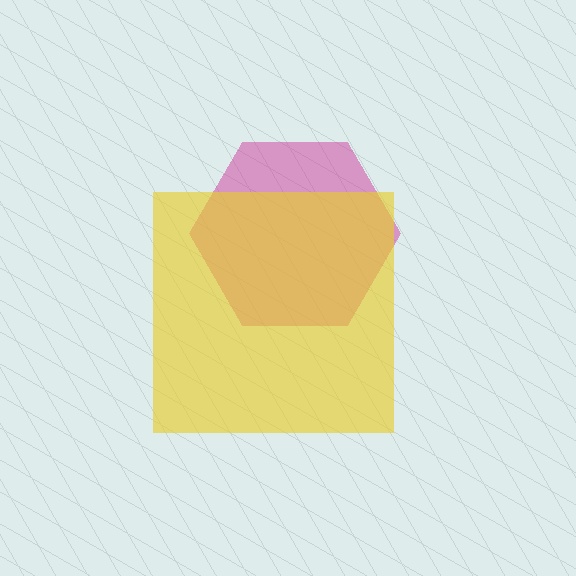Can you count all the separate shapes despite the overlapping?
Yes, there are 2 separate shapes.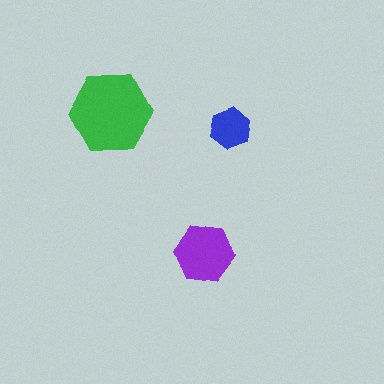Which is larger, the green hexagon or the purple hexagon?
The green one.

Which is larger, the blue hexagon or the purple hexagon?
The purple one.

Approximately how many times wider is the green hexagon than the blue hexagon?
About 2 times wider.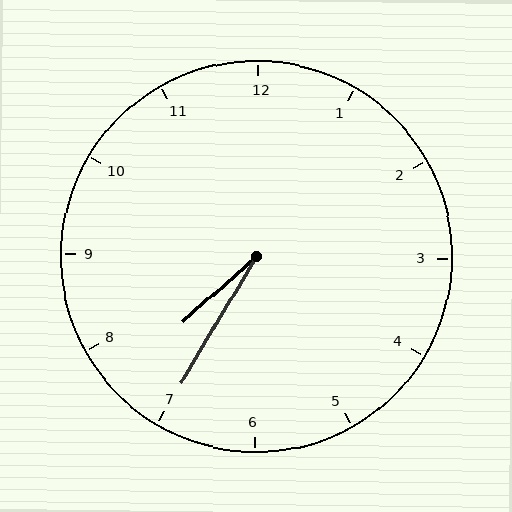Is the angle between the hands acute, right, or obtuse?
It is acute.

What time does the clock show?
7:35.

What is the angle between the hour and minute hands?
Approximately 18 degrees.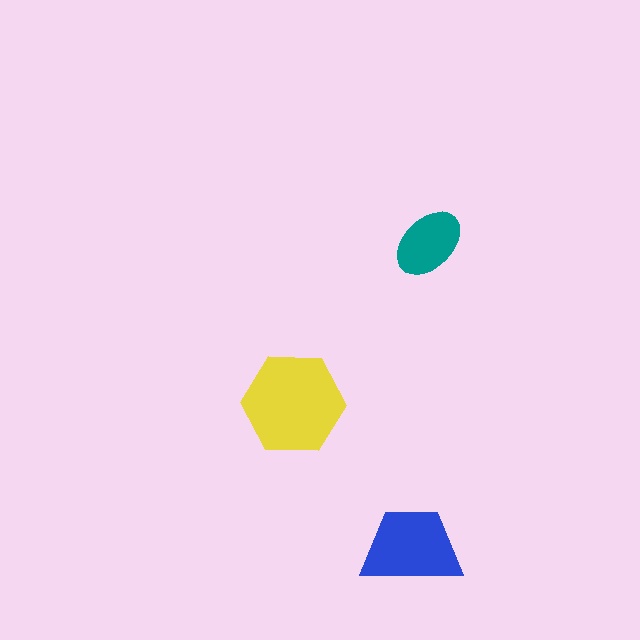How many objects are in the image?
There are 3 objects in the image.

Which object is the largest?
The yellow hexagon.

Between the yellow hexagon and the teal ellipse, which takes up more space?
The yellow hexagon.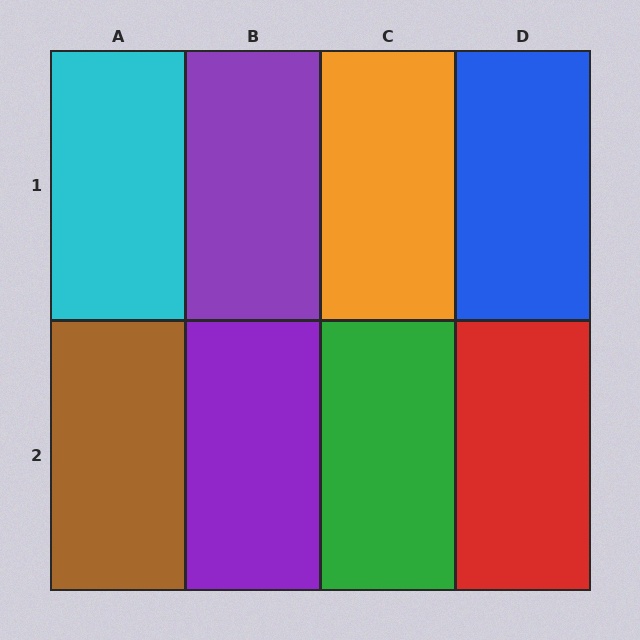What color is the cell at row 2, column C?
Green.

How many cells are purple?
2 cells are purple.